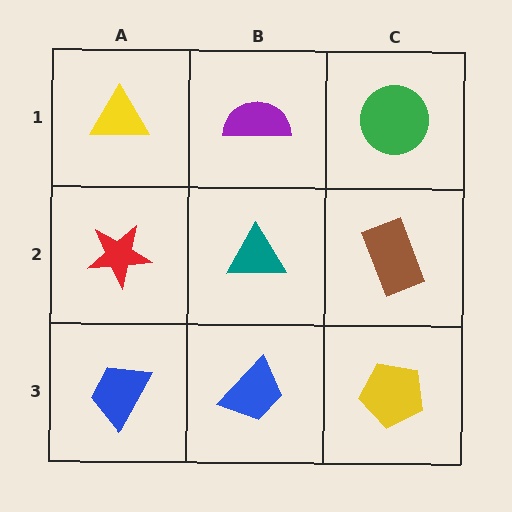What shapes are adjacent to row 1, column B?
A teal triangle (row 2, column B), a yellow triangle (row 1, column A), a green circle (row 1, column C).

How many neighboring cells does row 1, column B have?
3.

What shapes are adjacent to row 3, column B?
A teal triangle (row 2, column B), a blue trapezoid (row 3, column A), a yellow pentagon (row 3, column C).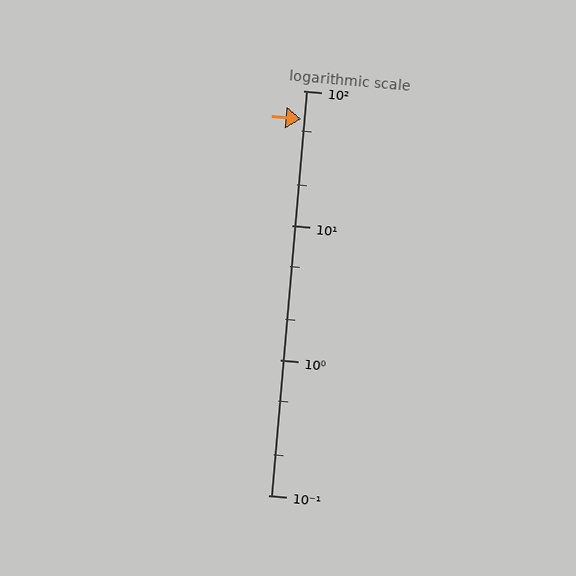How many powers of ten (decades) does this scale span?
The scale spans 3 decades, from 0.1 to 100.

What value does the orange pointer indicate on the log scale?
The pointer indicates approximately 62.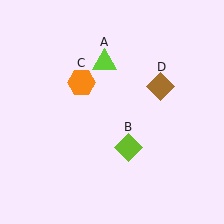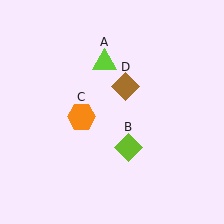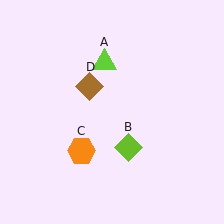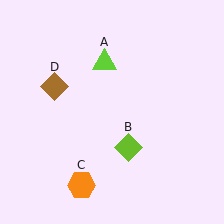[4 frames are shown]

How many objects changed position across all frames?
2 objects changed position: orange hexagon (object C), brown diamond (object D).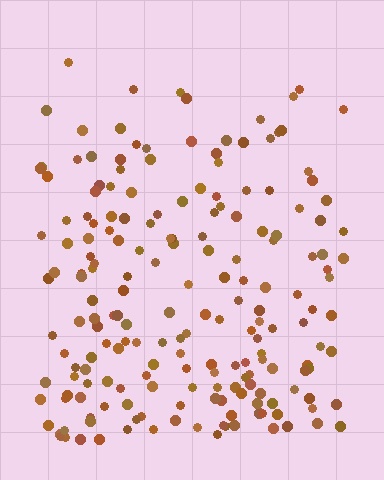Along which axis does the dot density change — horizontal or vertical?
Vertical.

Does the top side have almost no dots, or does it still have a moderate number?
Still a moderate number, just noticeably fewer than the bottom.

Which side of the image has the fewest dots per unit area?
The top.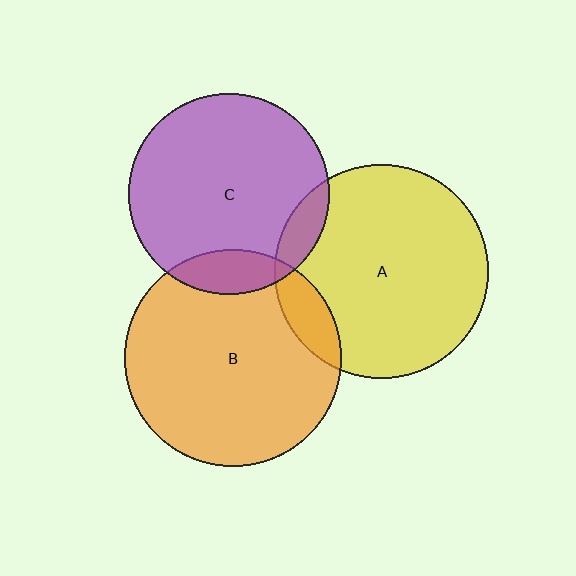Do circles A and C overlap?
Yes.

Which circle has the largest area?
Circle B (orange).